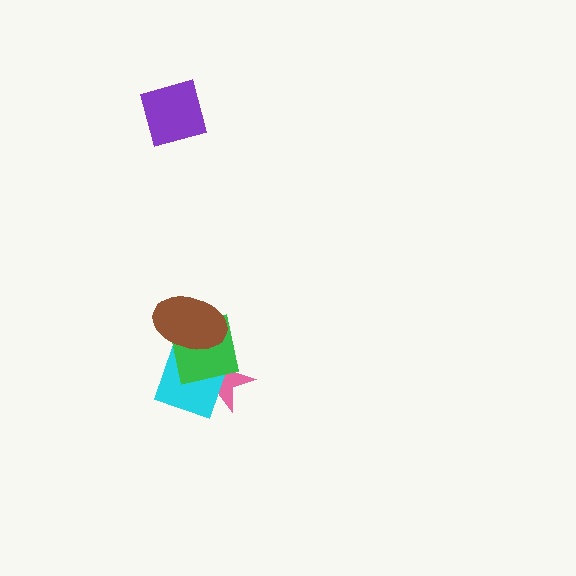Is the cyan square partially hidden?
Yes, it is partially covered by another shape.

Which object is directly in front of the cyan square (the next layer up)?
The green square is directly in front of the cyan square.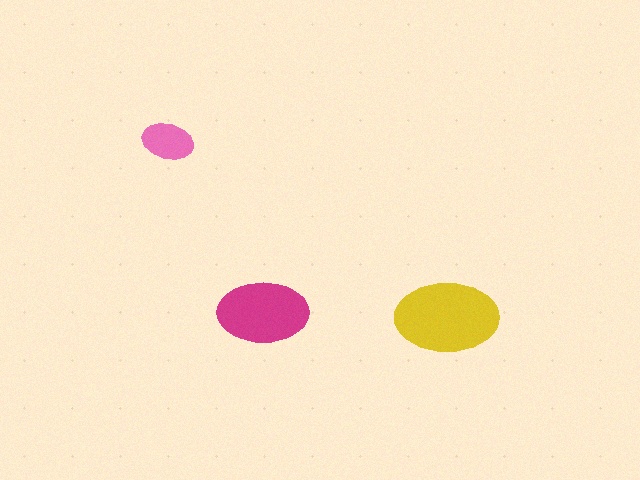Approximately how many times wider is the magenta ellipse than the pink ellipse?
About 2 times wider.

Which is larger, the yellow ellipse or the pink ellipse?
The yellow one.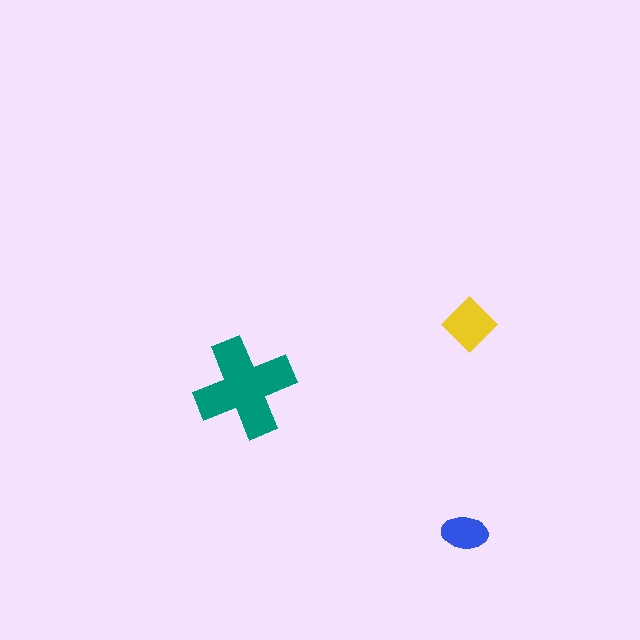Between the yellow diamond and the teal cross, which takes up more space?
The teal cross.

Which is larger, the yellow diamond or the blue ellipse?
The yellow diamond.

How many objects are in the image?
There are 3 objects in the image.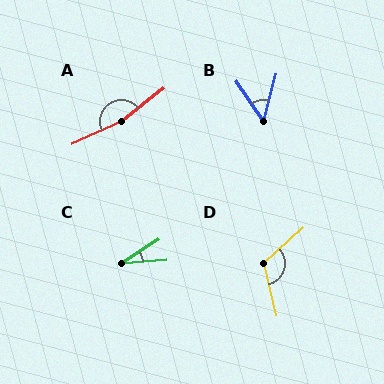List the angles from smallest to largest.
C (29°), B (48°), D (119°), A (167°).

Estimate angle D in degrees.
Approximately 119 degrees.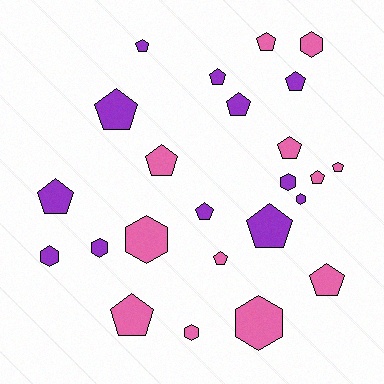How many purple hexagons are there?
There are 4 purple hexagons.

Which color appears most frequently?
Purple, with 12 objects.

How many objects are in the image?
There are 24 objects.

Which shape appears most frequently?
Pentagon, with 16 objects.